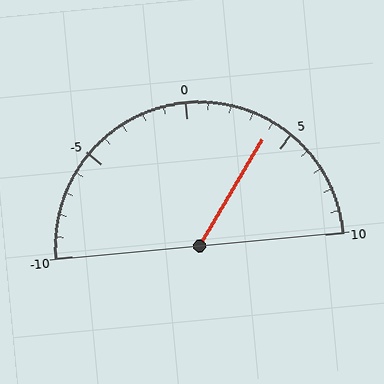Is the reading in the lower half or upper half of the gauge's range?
The reading is in the upper half of the range (-10 to 10).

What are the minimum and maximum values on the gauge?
The gauge ranges from -10 to 10.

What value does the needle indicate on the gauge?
The needle indicates approximately 4.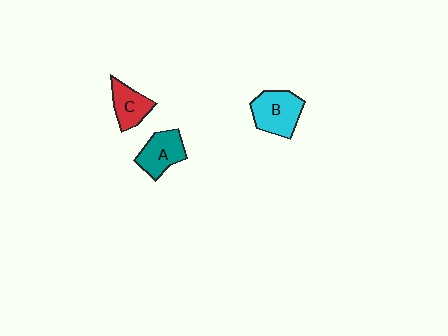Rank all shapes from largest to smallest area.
From largest to smallest: B (cyan), A (teal), C (red).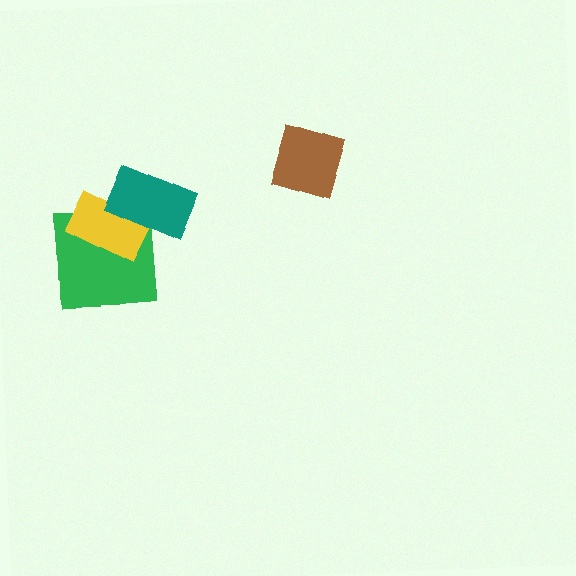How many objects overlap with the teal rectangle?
2 objects overlap with the teal rectangle.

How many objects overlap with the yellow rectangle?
2 objects overlap with the yellow rectangle.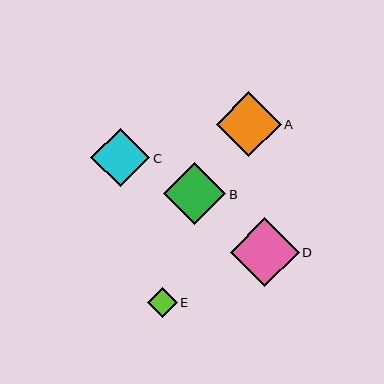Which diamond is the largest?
Diamond D is the largest with a size of approximately 69 pixels.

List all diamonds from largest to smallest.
From largest to smallest: D, A, B, C, E.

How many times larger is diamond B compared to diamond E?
Diamond B is approximately 2.1 times the size of diamond E.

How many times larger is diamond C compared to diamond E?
Diamond C is approximately 2.0 times the size of diamond E.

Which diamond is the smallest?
Diamond E is the smallest with a size of approximately 30 pixels.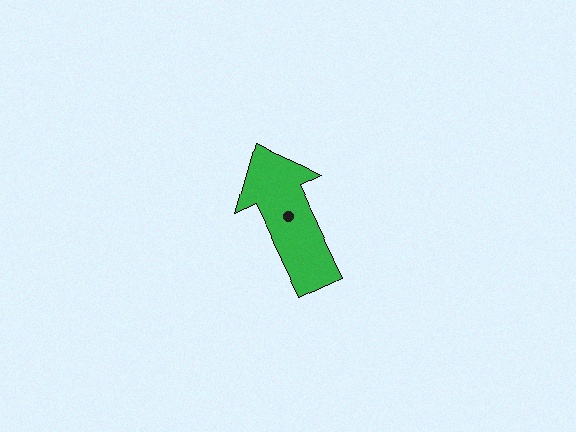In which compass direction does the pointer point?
Northwest.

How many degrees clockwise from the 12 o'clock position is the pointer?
Approximately 335 degrees.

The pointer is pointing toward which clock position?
Roughly 11 o'clock.